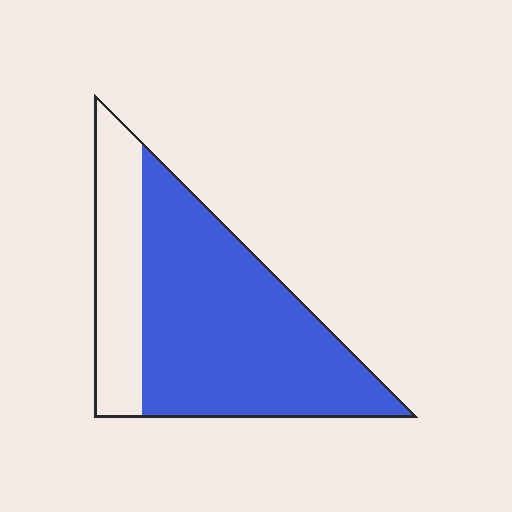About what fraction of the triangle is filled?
About three quarters (3/4).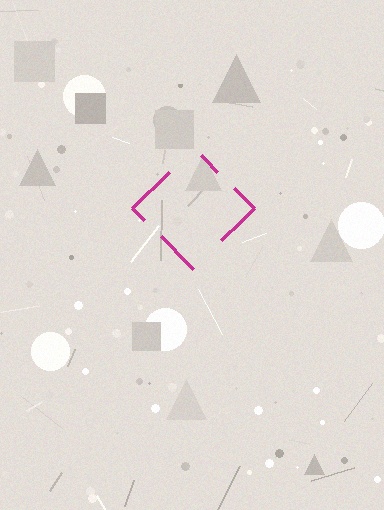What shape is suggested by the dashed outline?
The dashed outline suggests a diamond.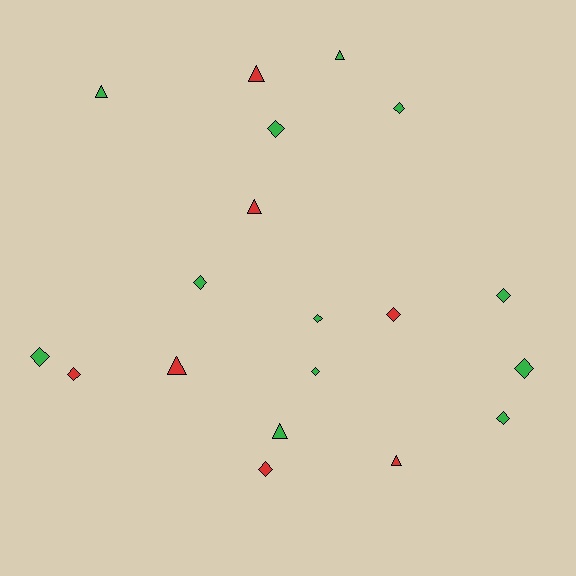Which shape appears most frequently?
Diamond, with 12 objects.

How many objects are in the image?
There are 19 objects.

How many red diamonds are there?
There are 3 red diamonds.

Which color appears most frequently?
Green, with 12 objects.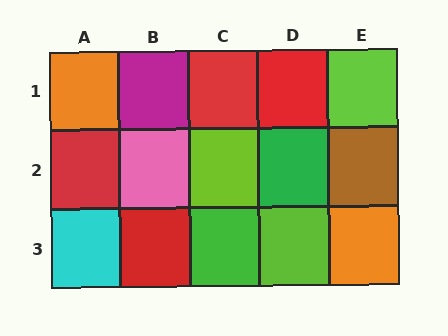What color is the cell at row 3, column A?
Cyan.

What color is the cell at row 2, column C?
Lime.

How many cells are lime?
3 cells are lime.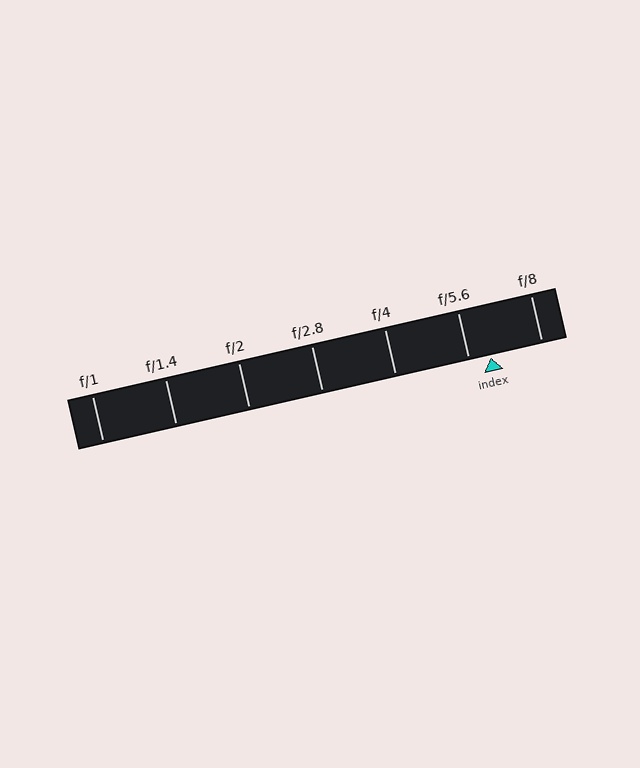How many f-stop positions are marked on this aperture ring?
There are 7 f-stop positions marked.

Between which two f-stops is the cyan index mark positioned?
The index mark is between f/5.6 and f/8.